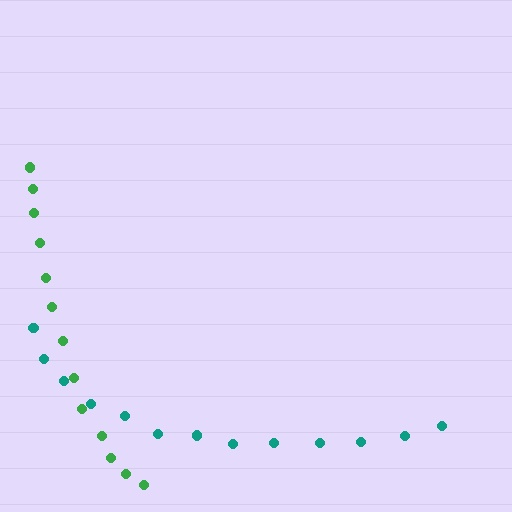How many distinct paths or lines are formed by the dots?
There are 2 distinct paths.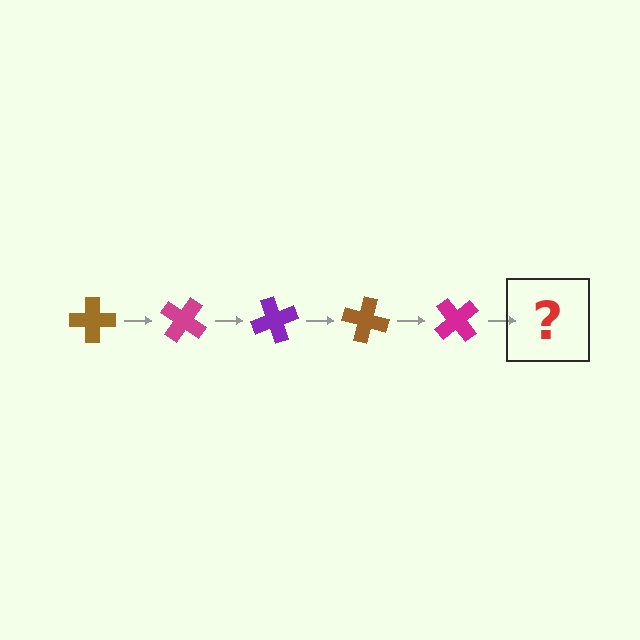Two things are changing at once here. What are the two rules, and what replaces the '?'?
The two rules are that it rotates 35 degrees each step and the color cycles through brown, magenta, and purple. The '?' should be a purple cross, rotated 175 degrees from the start.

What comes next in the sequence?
The next element should be a purple cross, rotated 175 degrees from the start.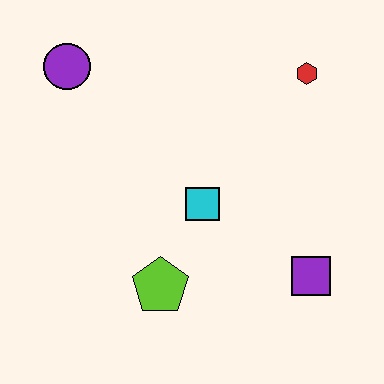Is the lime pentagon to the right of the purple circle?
Yes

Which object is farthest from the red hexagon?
The lime pentagon is farthest from the red hexagon.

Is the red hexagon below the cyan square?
No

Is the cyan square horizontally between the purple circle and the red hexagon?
Yes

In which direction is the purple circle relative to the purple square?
The purple circle is to the left of the purple square.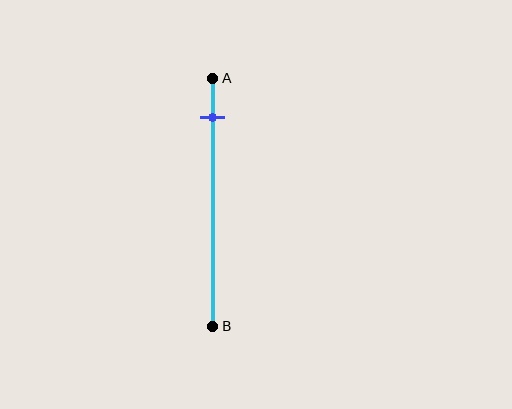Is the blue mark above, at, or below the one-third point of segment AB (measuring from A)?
The blue mark is above the one-third point of segment AB.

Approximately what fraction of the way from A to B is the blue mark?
The blue mark is approximately 15% of the way from A to B.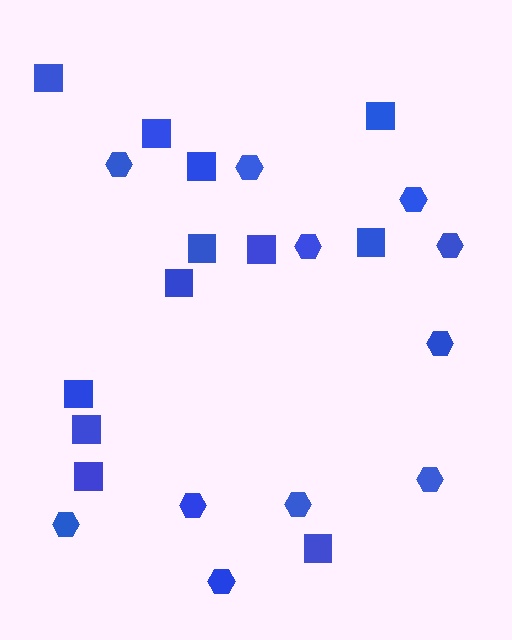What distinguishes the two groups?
There are 2 groups: one group of hexagons (11) and one group of squares (12).